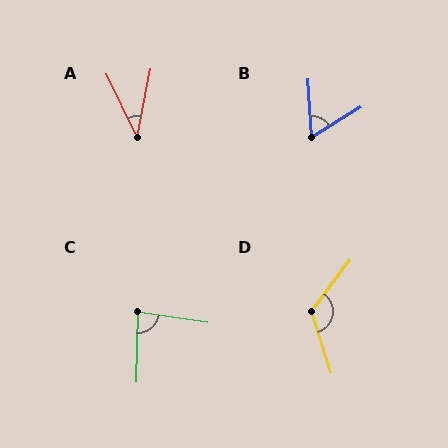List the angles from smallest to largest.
A (37°), B (61°), C (83°), D (125°).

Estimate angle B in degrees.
Approximately 61 degrees.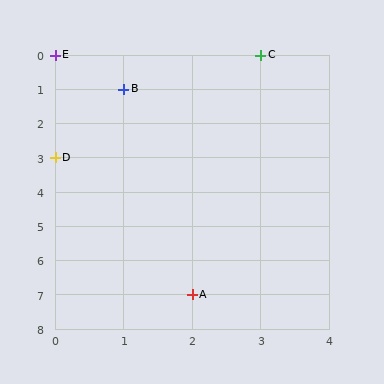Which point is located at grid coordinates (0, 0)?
Point E is at (0, 0).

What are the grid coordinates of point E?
Point E is at grid coordinates (0, 0).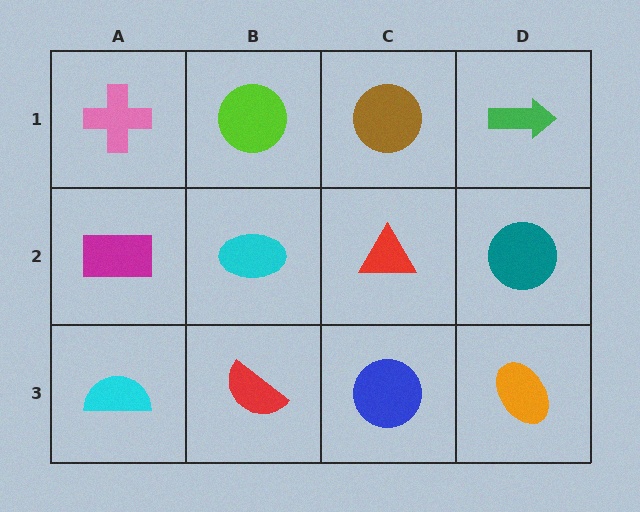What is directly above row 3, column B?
A cyan ellipse.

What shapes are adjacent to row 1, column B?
A cyan ellipse (row 2, column B), a pink cross (row 1, column A), a brown circle (row 1, column C).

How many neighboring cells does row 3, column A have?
2.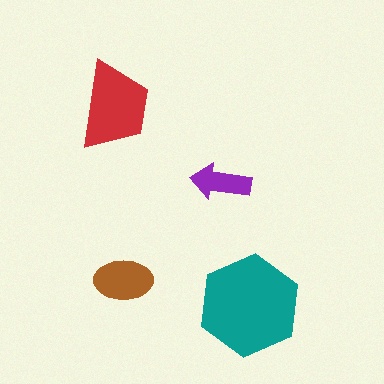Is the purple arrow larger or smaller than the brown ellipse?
Smaller.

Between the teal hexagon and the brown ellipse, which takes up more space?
The teal hexagon.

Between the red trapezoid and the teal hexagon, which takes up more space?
The teal hexagon.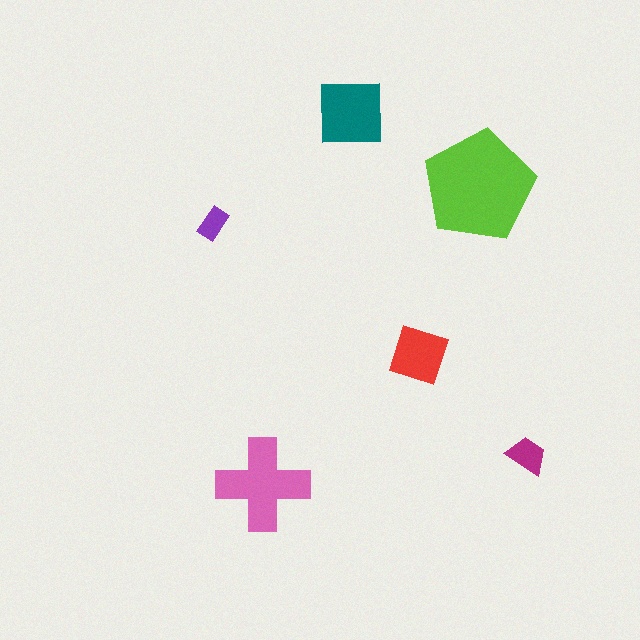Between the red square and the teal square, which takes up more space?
The teal square.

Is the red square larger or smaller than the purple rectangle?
Larger.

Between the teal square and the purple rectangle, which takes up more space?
The teal square.